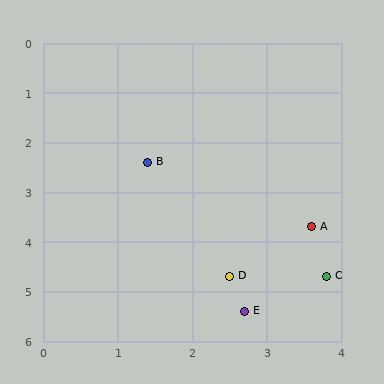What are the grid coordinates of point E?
Point E is at approximately (2.7, 5.4).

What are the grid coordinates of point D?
Point D is at approximately (2.5, 4.7).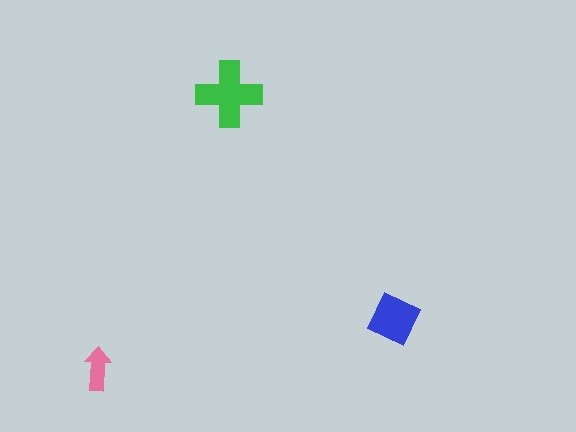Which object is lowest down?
The pink arrow is bottommost.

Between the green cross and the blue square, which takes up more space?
The green cross.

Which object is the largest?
The green cross.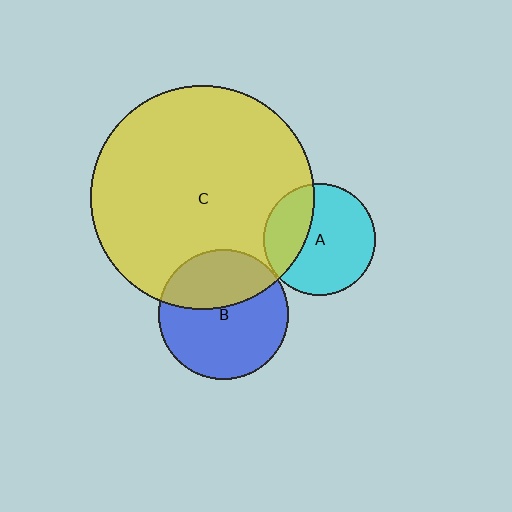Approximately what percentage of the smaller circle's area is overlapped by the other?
Approximately 30%.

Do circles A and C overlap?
Yes.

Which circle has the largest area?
Circle C (yellow).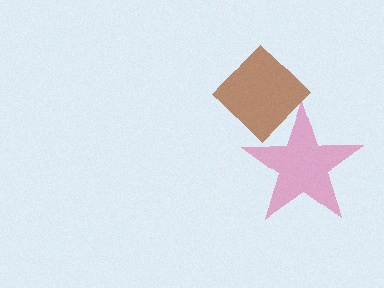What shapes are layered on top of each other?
The layered shapes are: a brown diamond, a pink star.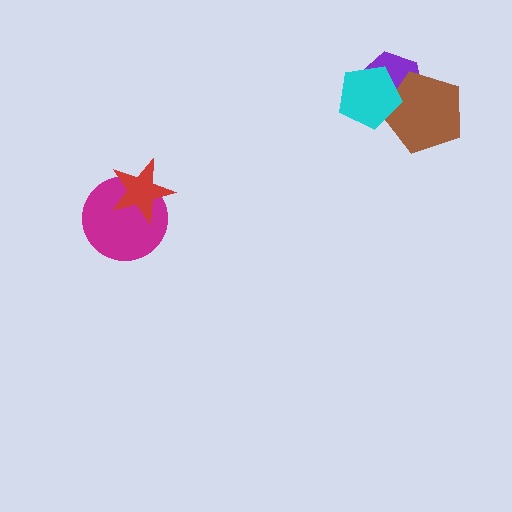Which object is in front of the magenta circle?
The red star is in front of the magenta circle.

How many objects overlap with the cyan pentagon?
2 objects overlap with the cyan pentagon.